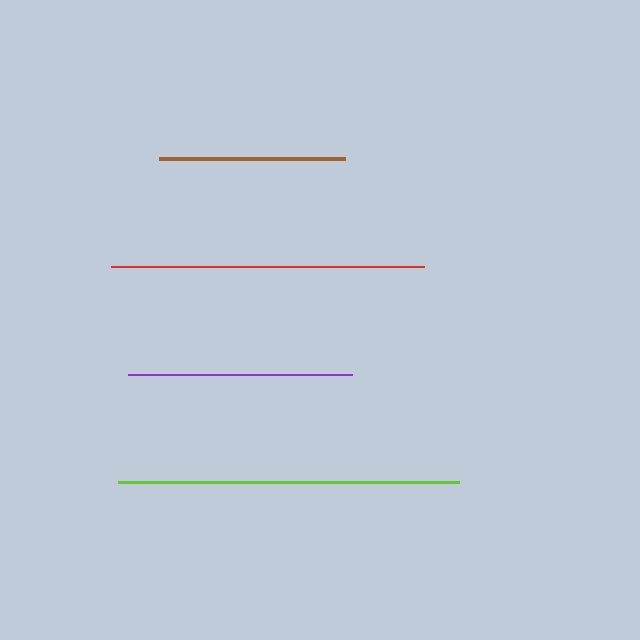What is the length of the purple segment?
The purple segment is approximately 224 pixels long.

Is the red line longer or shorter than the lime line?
The lime line is longer than the red line.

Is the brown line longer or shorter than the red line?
The red line is longer than the brown line.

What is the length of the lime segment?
The lime segment is approximately 341 pixels long.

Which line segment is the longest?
The lime line is the longest at approximately 341 pixels.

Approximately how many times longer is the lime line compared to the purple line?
The lime line is approximately 1.5 times the length of the purple line.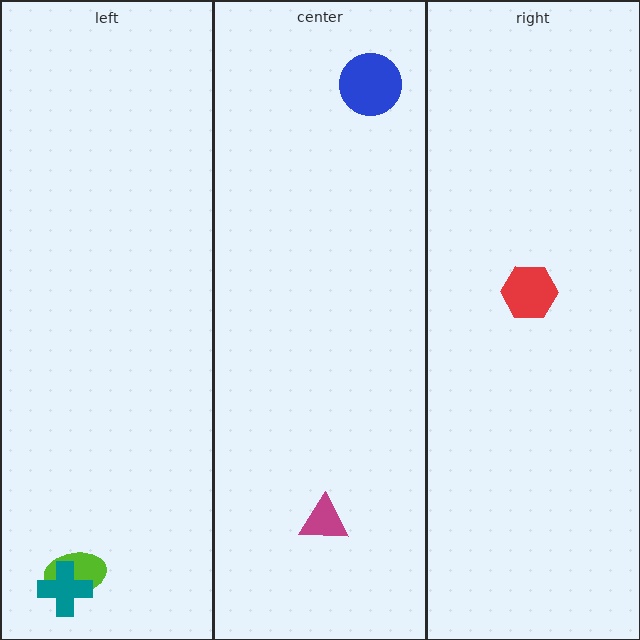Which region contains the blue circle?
The center region.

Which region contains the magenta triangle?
The center region.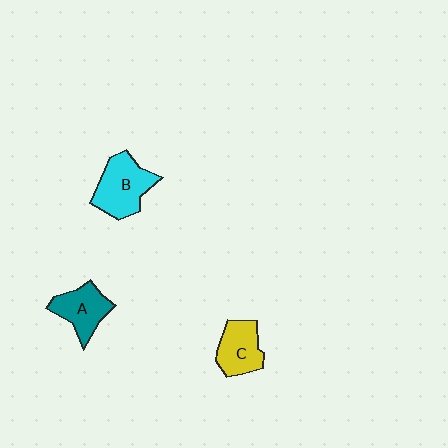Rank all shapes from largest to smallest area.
From largest to smallest: B (cyan), A (teal), C (yellow).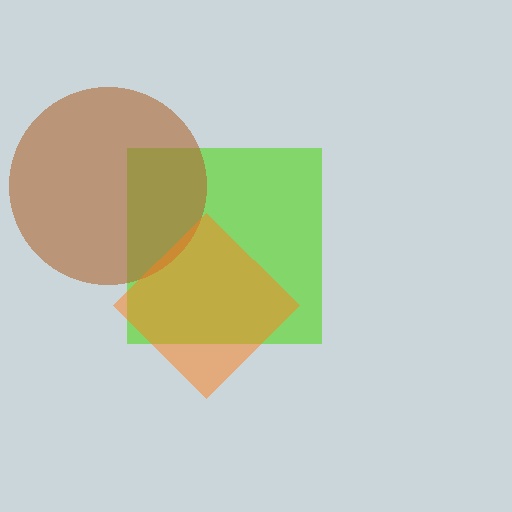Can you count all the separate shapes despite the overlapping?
Yes, there are 3 separate shapes.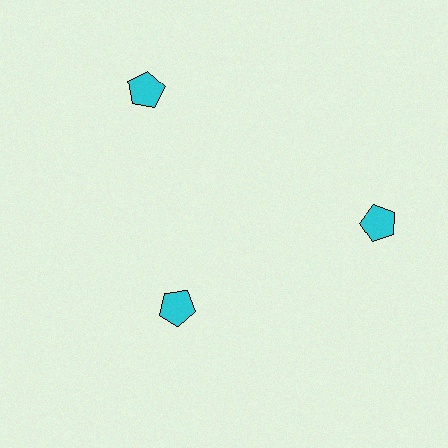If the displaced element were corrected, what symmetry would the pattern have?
It would have 3-fold rotational symmetry — the pattern would map onto itself every 120 degrees.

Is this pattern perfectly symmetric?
No. The 3 cyan pentagons are arranged in a ring, but one element near the 7 o'clock position is pulled inward toward the center, breaking the 3-fold rotational symmetry.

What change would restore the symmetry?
The symmetry would be restored by moving it outward, back onto the ring so that all 3 pentagons sit at equal angles and equal distance from the center.